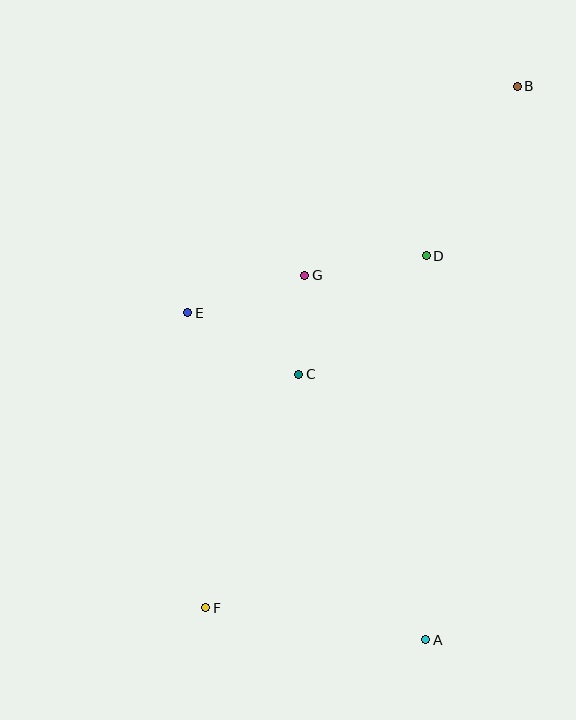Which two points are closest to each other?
Points C and G are closest to each other.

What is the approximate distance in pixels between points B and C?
The distance between B and C is approximately 361 pixels.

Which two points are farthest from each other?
Points B and F are farthest from each other.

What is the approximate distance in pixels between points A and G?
The distance between A and G is approximately 384 pixels.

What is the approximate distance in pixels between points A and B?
The distance between A and B is approximately 561 pixels.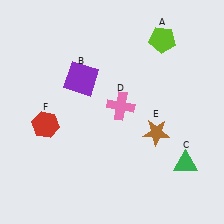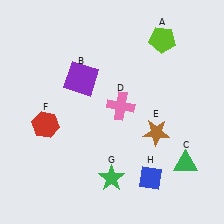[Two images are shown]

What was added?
A green star (G), a blue diamond (H) were added in Image 2.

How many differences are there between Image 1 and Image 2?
There are 2 differences between the two images.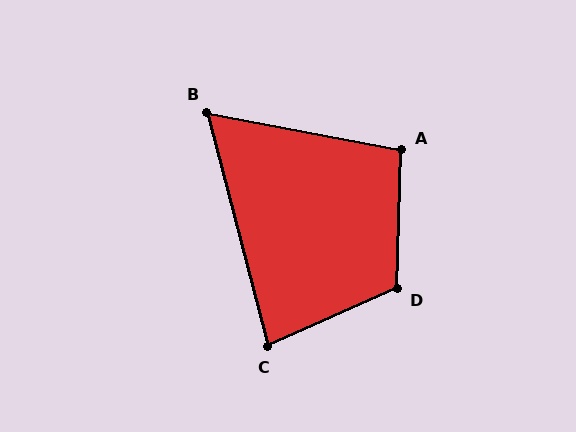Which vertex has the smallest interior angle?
B, at approximately 65 degrees.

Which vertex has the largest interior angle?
D, at approximately 115 degrees.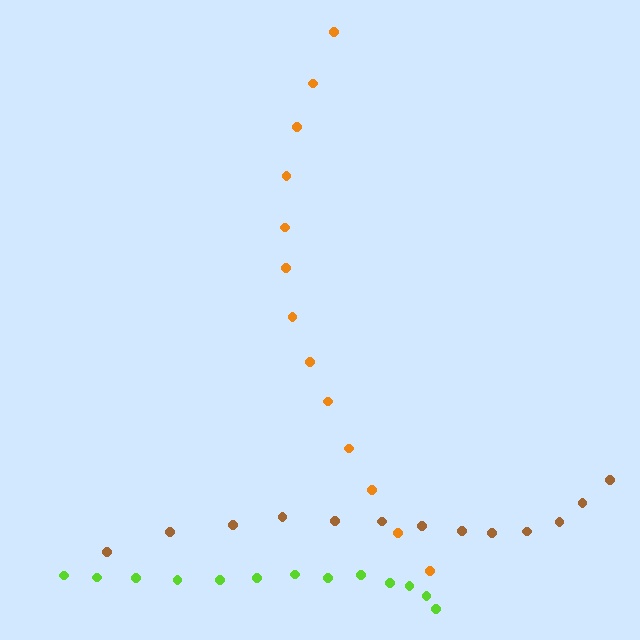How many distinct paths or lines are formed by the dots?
There are 3 distinct paths.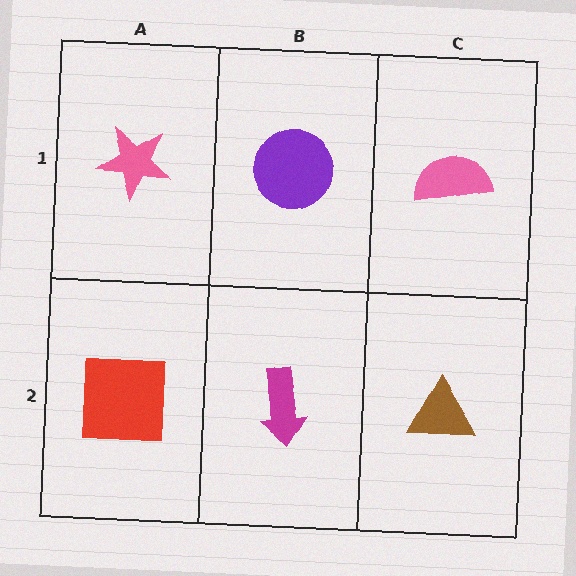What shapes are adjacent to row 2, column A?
A pink star (row 1, column A), a magenta arrow (row 2, column B).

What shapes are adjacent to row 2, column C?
A pink semicircle (row 1, column C), a magenta arrow (row 2, column B).